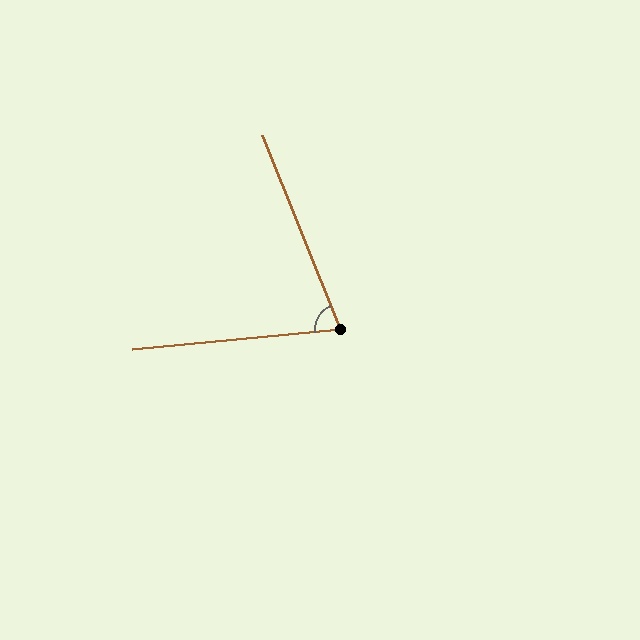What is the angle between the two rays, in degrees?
Approximately 74 degrees.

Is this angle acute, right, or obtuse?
It is acute.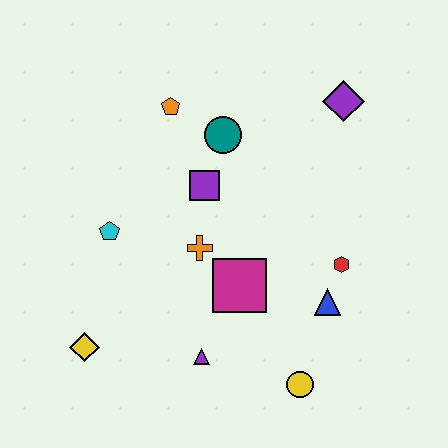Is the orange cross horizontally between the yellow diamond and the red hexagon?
Yes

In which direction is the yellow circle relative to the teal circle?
The yellow circle is below the teal circle.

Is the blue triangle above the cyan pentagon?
No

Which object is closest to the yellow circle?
The blue triangle is closest to the yellow circle.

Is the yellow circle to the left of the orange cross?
No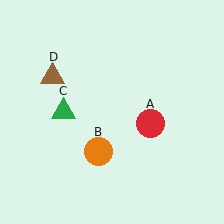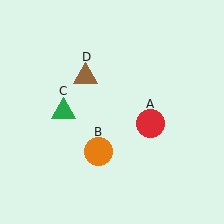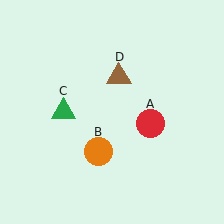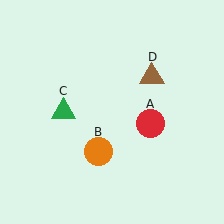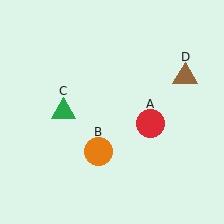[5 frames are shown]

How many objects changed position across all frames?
1 object changed position: brown triangle (object D).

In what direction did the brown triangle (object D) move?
The brown triangle (object D) moved right.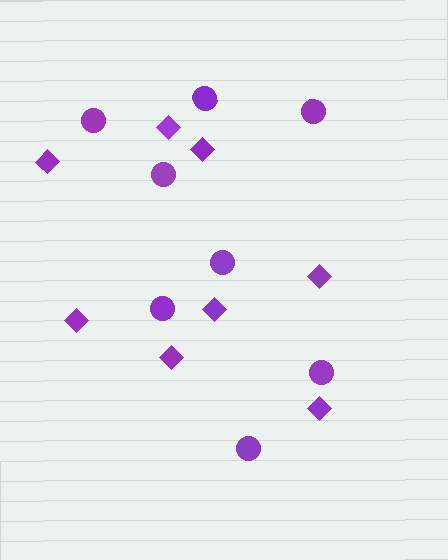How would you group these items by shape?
There are 2 groups: one group of diamonds (8) and one group of circles (8).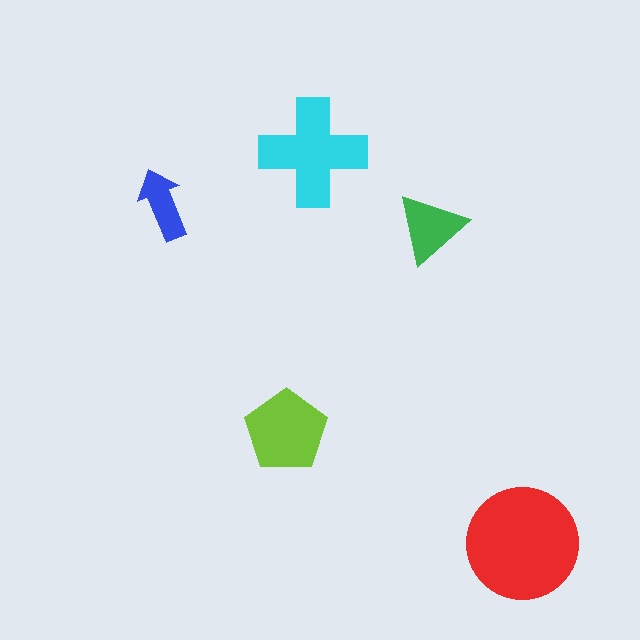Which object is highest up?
The cyan cross is topmost.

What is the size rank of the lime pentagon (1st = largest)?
3rd.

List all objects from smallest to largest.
The blue arrow, the green triangle, the lime pentagon, the cyan cross, the red circle.